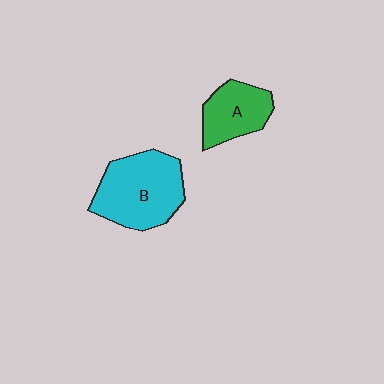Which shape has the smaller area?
Shape A (green).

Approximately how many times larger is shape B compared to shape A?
Approximately 1.7 times.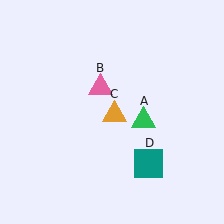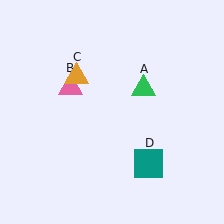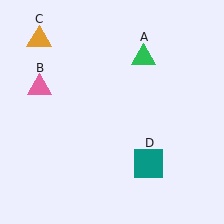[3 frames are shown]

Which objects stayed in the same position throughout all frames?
Teal square (object D) remained stationary.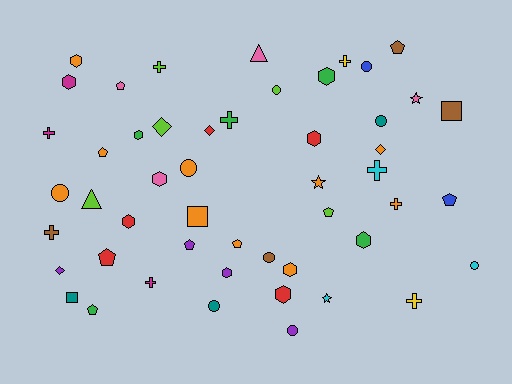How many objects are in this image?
There are 50 objects.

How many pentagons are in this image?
There are 9 pentagons.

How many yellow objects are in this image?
There are 2 yellow objects.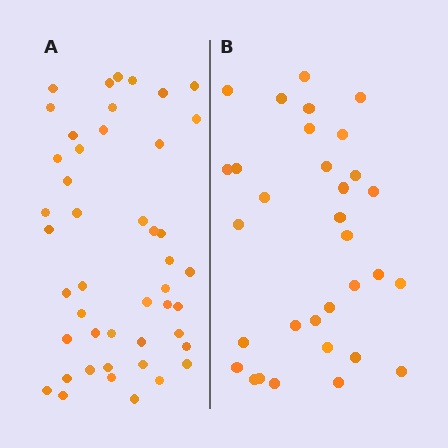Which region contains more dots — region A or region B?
Region A (the left region) has more dots.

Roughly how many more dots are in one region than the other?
Region A has approximately 15 more dots than region B.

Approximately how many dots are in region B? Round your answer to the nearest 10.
About 30 dots. (The exact count is 32, which rounds to 30.)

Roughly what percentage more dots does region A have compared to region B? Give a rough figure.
About 45% more.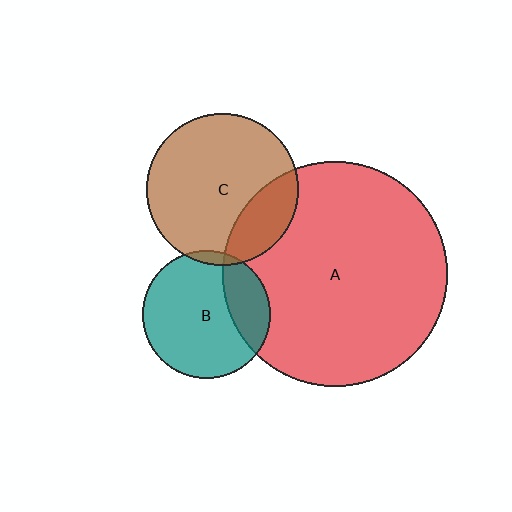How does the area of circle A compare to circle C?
Approximately 2.2 times.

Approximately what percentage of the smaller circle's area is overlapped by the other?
Approximately 5%.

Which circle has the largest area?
Circle A (red).